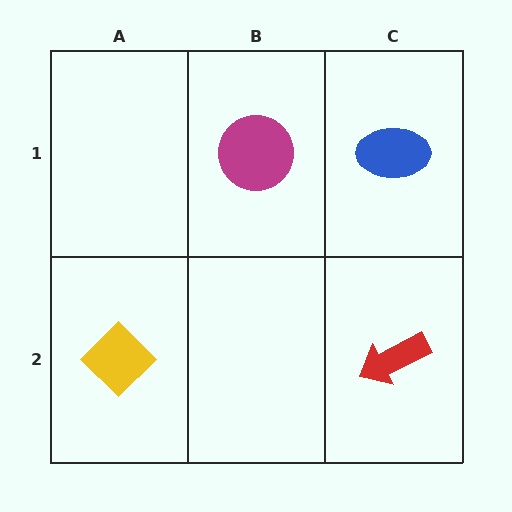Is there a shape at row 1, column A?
No, that cell is empty.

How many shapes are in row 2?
2 shapes.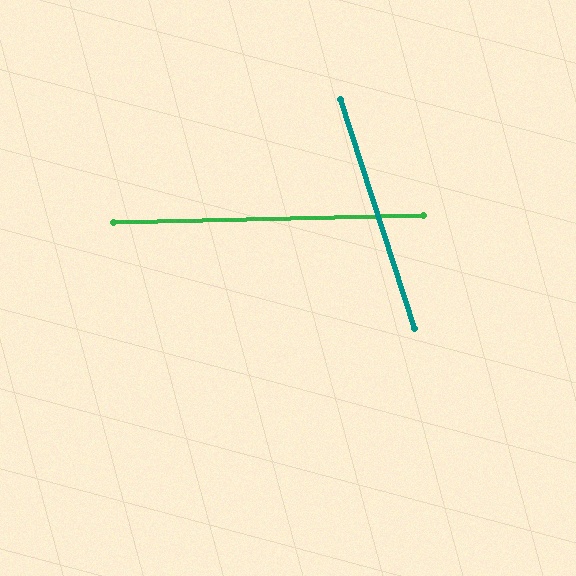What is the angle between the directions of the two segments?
Approximately 73 degrees.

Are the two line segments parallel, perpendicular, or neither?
Neither parallel nor perpendicular — they differ by about 73°.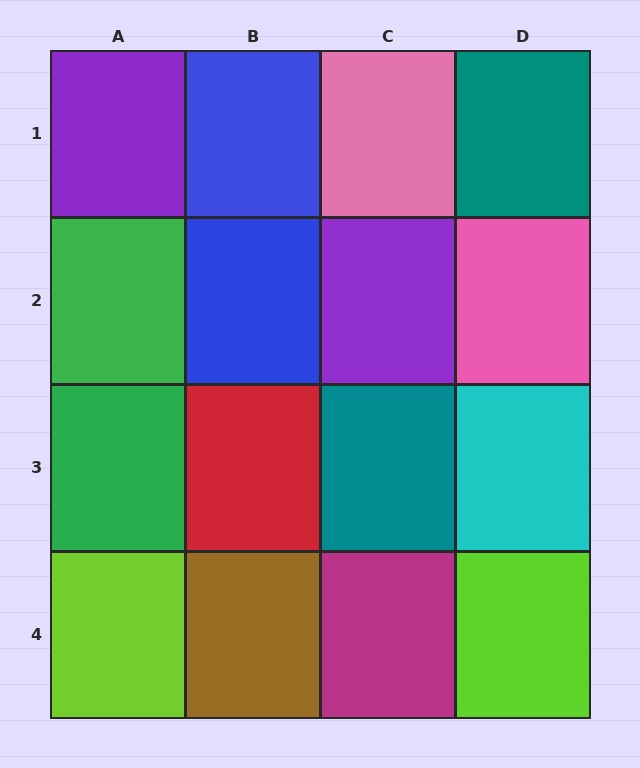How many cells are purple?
2 cells are purple.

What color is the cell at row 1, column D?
Teal.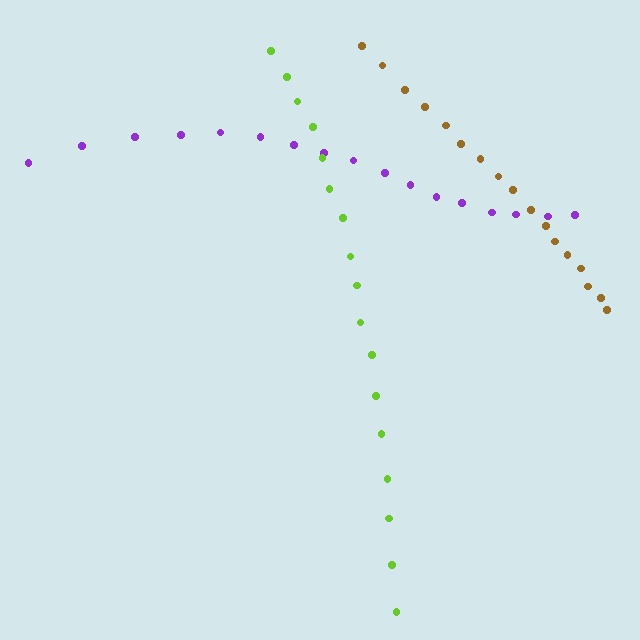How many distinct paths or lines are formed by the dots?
There are 3 distinct paths.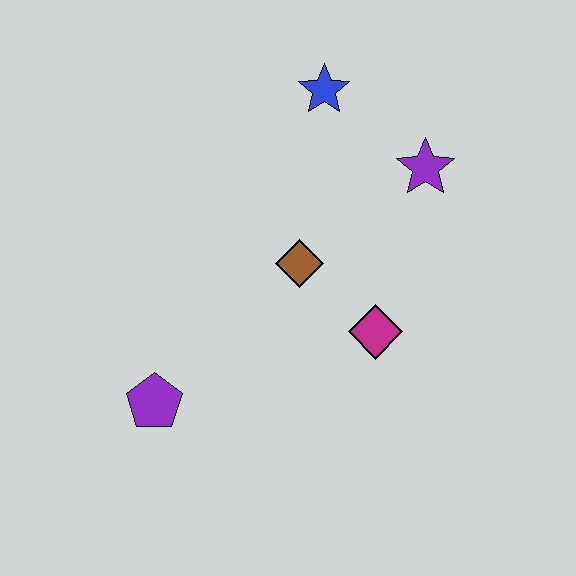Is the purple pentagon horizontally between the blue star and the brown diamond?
No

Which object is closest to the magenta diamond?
The brown diamond is closest to the magenta diamond.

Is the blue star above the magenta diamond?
Yes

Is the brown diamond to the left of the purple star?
Yes